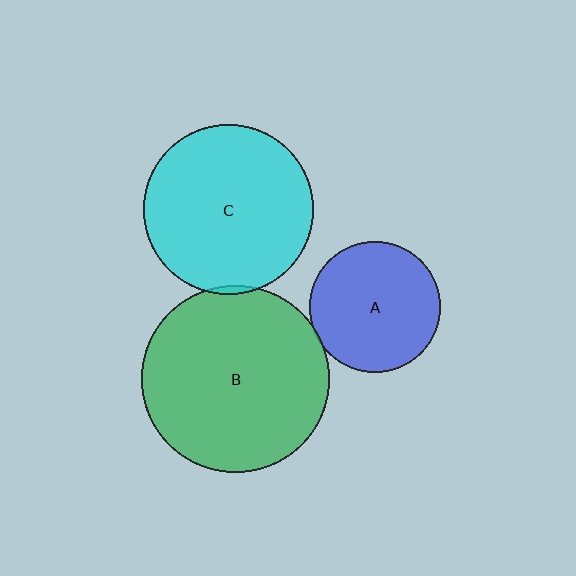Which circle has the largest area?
Circle B (green).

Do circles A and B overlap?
Yes.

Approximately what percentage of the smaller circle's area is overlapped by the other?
Approximately 5%.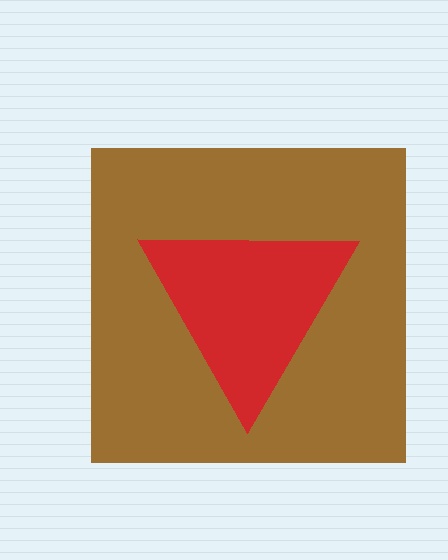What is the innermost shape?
The red triangle.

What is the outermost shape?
The brown square.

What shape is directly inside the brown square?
The red triangle.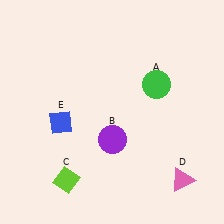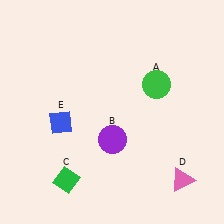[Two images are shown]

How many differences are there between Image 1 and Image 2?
There is 1 difference between the two images.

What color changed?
The diamond (C) changed from lime in Image 1 to green in Image 2.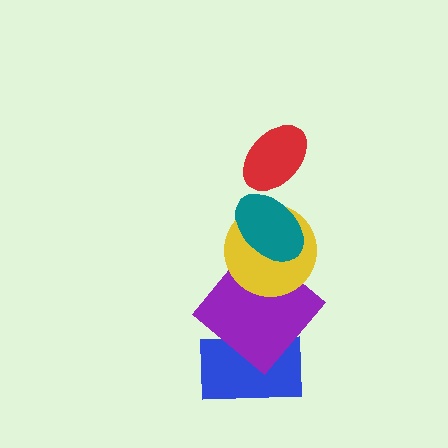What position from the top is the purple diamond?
The purple diamond is 4th from the top.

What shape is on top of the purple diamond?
The yellow circle is on top of the purple diamond.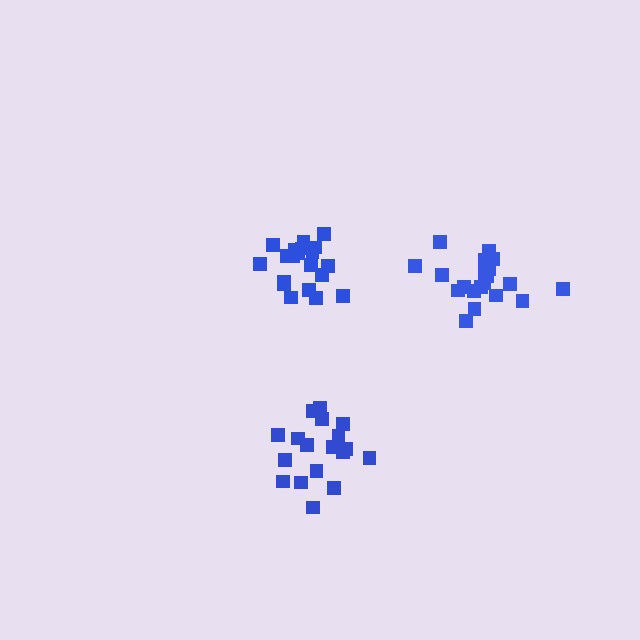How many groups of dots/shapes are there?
There are 3 groups.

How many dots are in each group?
Group 1: 20 dots, Group 2: 18 dots, Group 3: 21 dots (59 total).